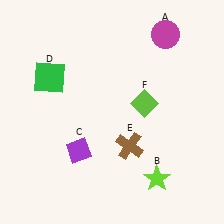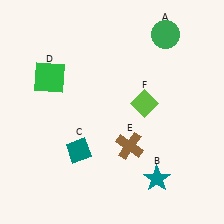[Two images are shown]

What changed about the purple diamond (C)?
In Image 1, C is purple. In Image 2, it changed to teal.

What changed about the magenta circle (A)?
In Image 1, A is magenta. In Image 2, it changed to green.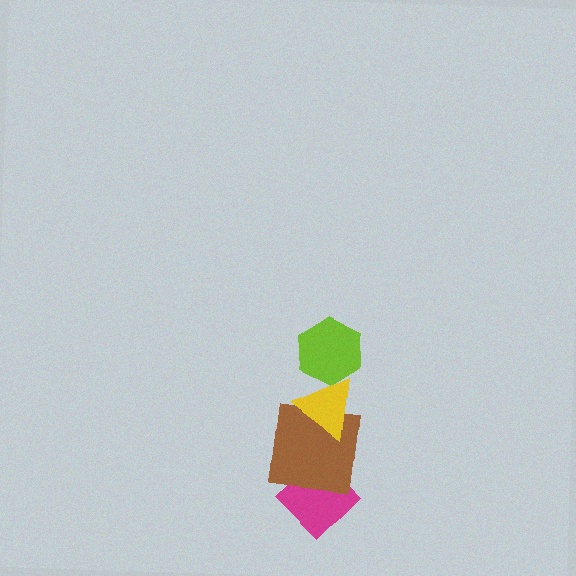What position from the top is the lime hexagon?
The lime hexagon is 1st from the top.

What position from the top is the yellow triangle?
The yellow triangle is 2nd from the top.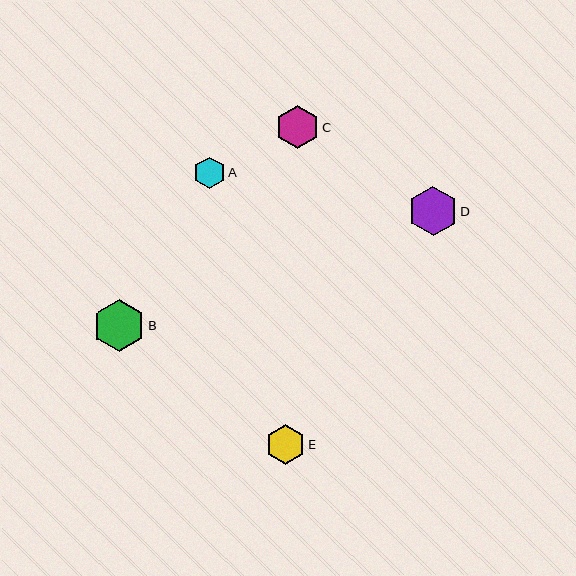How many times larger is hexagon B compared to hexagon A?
Hexagon B is approximately 1.7 times the size of hexagon A.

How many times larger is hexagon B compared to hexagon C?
Hexagon B is approximately 1.2 times the size of hexagon C.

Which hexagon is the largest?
Hexagon B is the largest with a size of approximately 52 pixels.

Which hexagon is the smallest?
Hexagon A is the smallest with a size of approximately 31 pixels.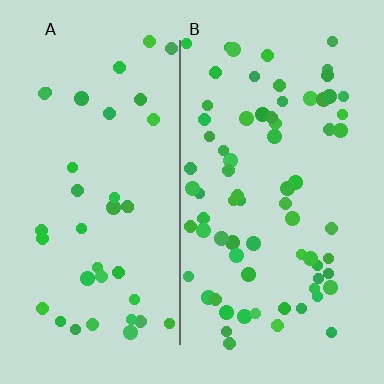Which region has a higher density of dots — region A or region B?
B (the right).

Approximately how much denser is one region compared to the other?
Approximately 1.9× — region B over region A.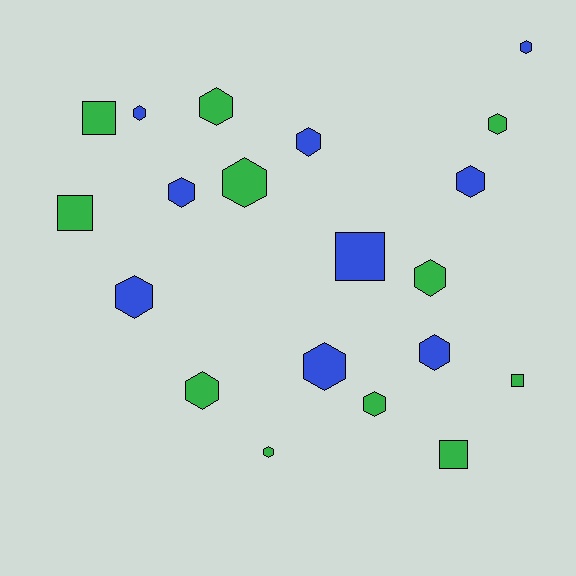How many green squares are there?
There are 4 green squares.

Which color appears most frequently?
Green, with 11 objects.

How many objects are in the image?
There are 20 objects.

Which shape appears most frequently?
Hexagon, with 15 objects.